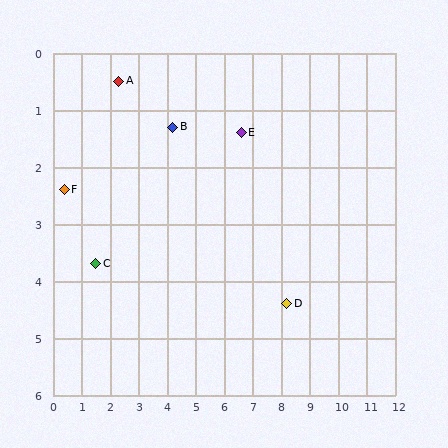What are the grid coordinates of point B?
Point B is at approximately (4.2, 1.3).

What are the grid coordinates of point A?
Point A is at approximately (2.3, 0.5).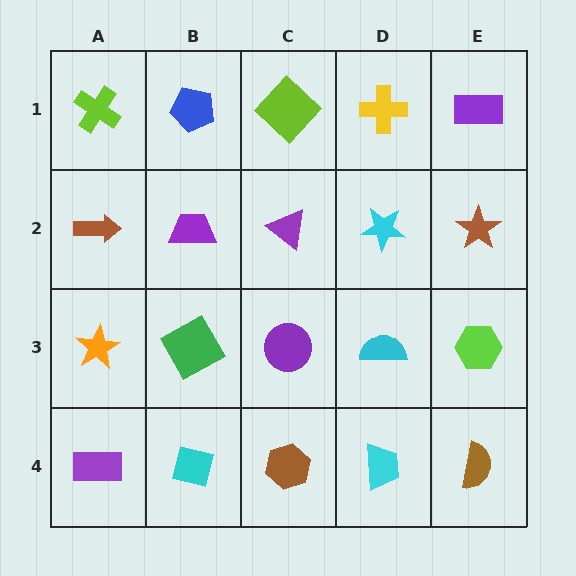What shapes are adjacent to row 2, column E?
A purple rectangle (row 1, column E), a lime hexagon (row 3, column E), a cyan star (row 2, column D).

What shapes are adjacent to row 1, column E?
A brown star (row 2, column E), a yellow cross (row 1, column D).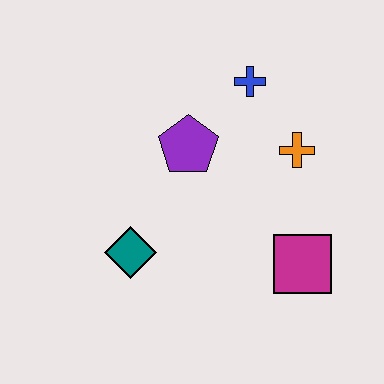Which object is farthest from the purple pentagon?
The magenta square is farthest from the purple pentagon.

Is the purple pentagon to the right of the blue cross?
No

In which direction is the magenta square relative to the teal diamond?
The magenta square is to the right of the teal diamond.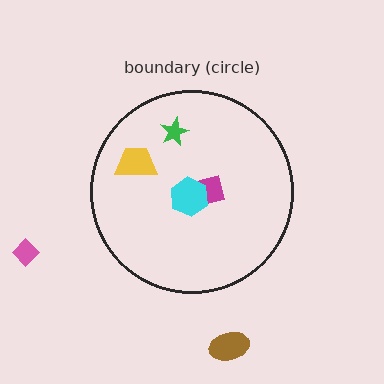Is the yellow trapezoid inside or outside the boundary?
Inside.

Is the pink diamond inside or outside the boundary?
Outside.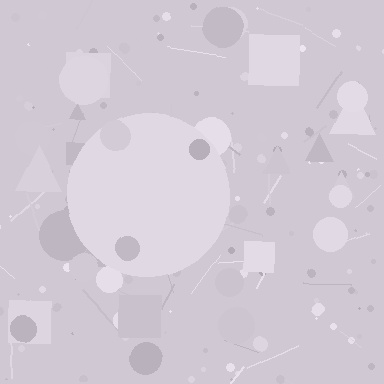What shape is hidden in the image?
A circle is hidden in the image.